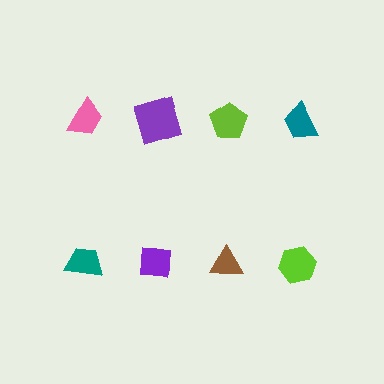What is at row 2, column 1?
A teal trapezoid.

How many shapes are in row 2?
4 shapes.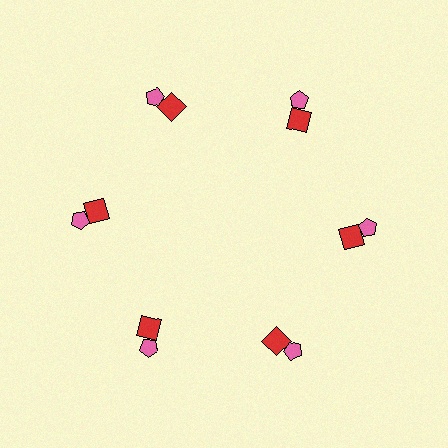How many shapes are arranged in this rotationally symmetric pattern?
There are 12 shapes, arranged in 6 groups of 2.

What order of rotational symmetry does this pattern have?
This pattern has 6-fold rotational symmetry.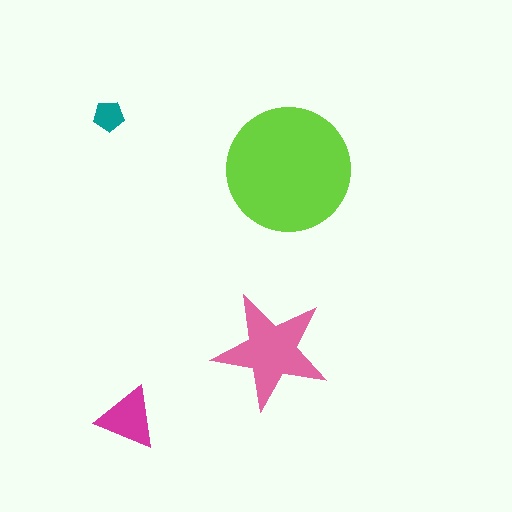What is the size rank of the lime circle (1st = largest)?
1st.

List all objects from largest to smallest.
The lime circle, the pink star, the magenta triangle, the teal pentagon.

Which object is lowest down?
The magenta triangle is bottommost.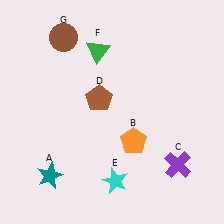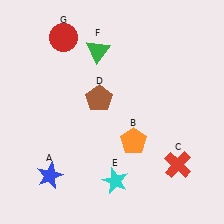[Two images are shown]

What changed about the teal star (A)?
In Image 1, A is teal. In Image 2, it changed to blue.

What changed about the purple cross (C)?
In Image 1, C is purple. In Image 2, it changed to red.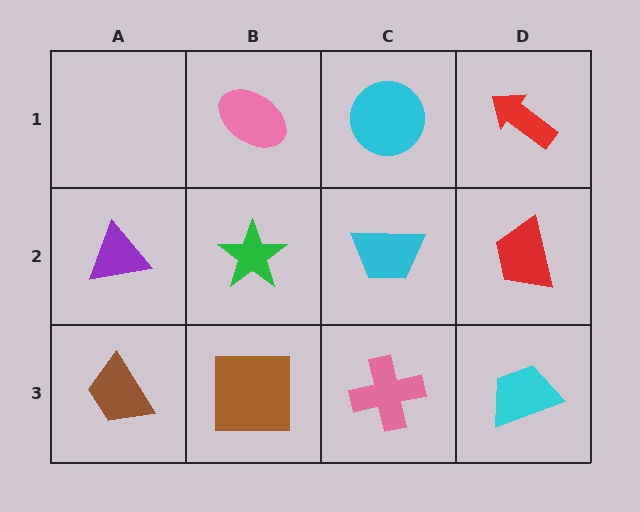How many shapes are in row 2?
4 shapes.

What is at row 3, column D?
A cyan trapezoid.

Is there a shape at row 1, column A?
No, that cell is empty.